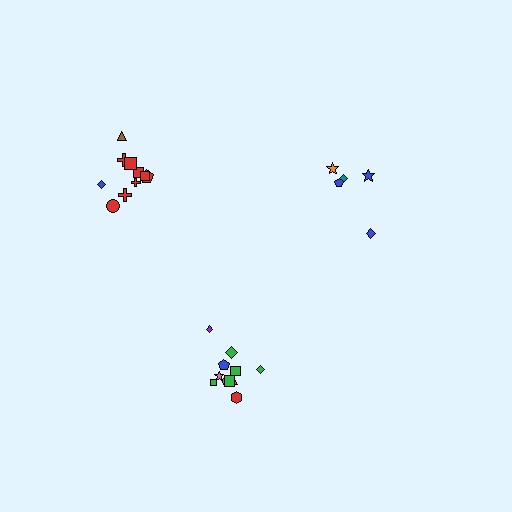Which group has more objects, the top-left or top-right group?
The top-left group.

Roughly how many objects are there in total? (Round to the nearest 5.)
Roughly 25 objects in total.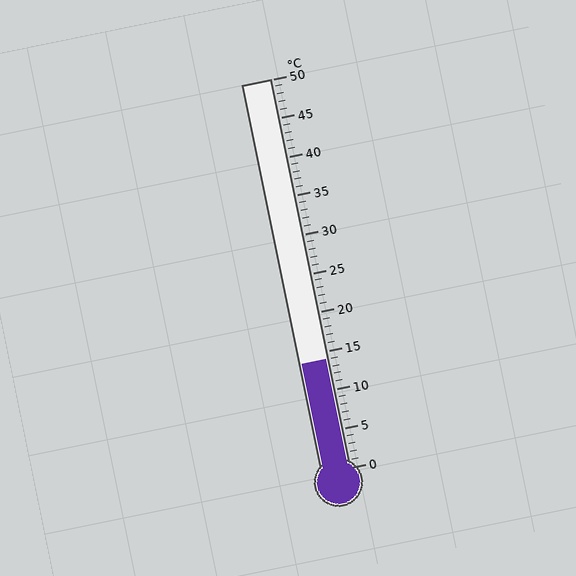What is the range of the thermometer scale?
The thermometer scale ranges from 0°C to 50°C.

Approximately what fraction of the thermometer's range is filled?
The thermometer is filled to approximately 30% of its range.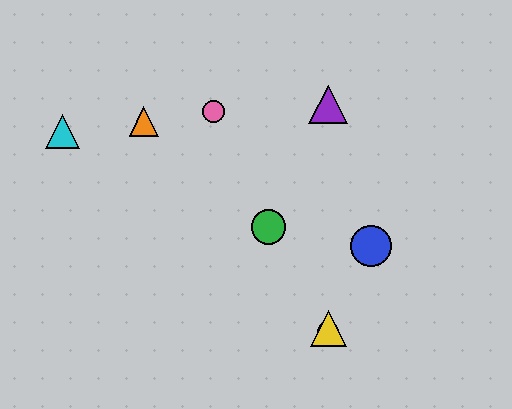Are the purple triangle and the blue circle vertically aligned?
No, the purple triangle is at x≈328 and the blue circle is at x≈371.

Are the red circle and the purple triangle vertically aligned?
Yes, both are at x≈328.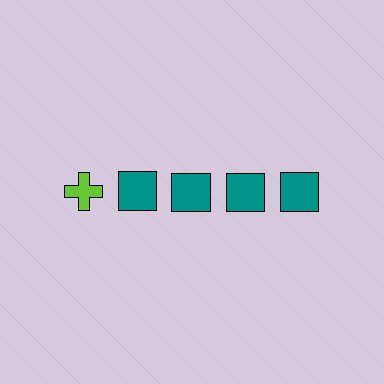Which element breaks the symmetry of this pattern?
The lime cross in the top row, leftmost column breaks the symmetry. All other shapes are teal squares.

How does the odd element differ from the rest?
It differs in both color (lime instead of teal) and shape (cross instead of square).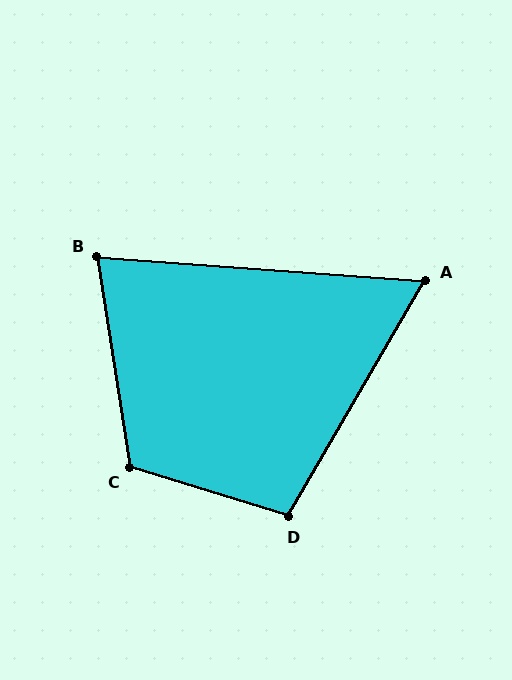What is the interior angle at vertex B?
Approximately 77 degrees (acute).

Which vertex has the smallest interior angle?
A, at approximately 64 degrees.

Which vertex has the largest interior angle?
C, at approximately 116 degrees.